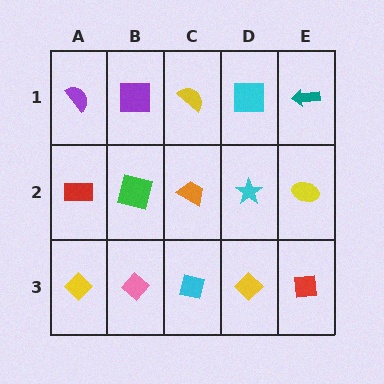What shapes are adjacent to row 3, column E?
A yellow ellipse (row 2, column E), a yellow diamond (row 3, column D).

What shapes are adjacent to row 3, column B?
A green square (row 2, column B), a yellow diamond (row 3, column A), a cyan square (row 3, column C).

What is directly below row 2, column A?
A yellow diamond.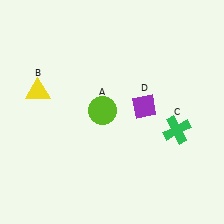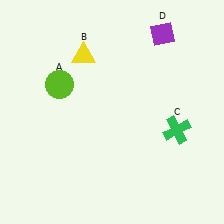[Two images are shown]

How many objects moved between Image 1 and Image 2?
3 objects moved between the two images.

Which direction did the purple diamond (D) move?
The purple diamond (D) moved up.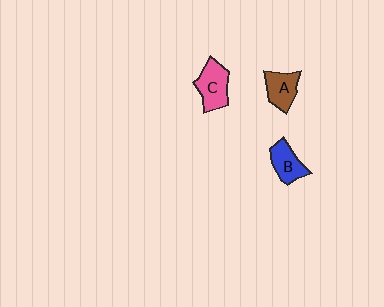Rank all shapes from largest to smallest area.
From largest to smallest: C (pink), A (brown), B (blue).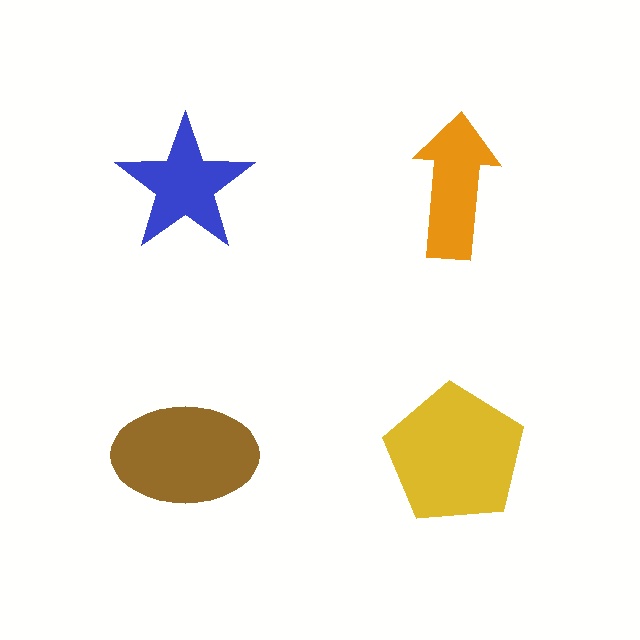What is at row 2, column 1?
A brown ellipse.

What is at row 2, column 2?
A yellow pentagon.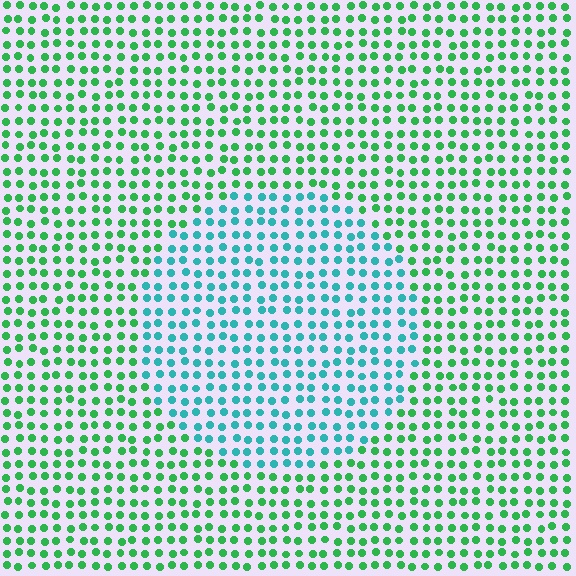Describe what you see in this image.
The image is filled with small green elements in a uniform arrangement. A circle-shaped region is visible where the elements are tinted to a slightly different hue, forming a subtle color boundary.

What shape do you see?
I see a circle.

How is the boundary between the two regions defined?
The boundary is defined purely by a slight shift in hue (about 44 degrees). Spacing, size, and orientation are identical on both sides.